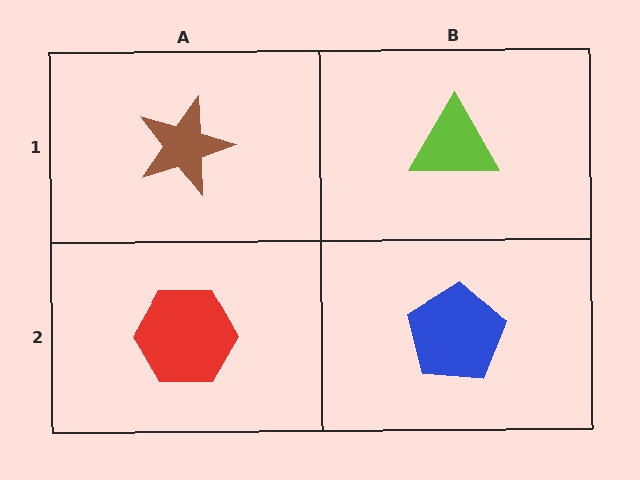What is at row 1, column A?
A brown star.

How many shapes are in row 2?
2 shapes.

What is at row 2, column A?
A red hexagon.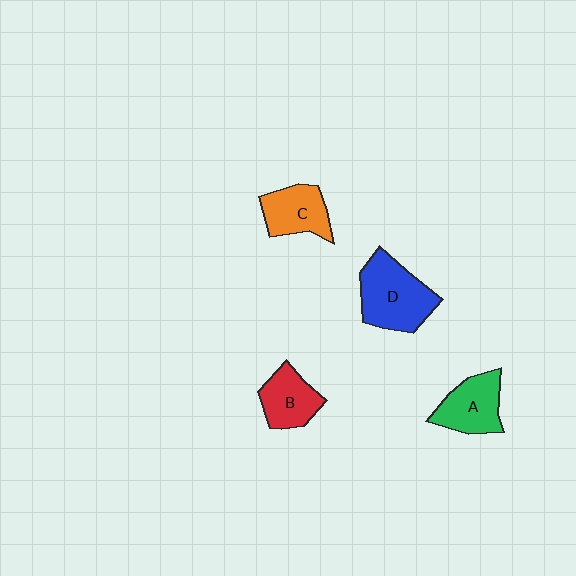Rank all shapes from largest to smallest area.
From largest to smallest: D (blue), A (green), C (orange), B (red).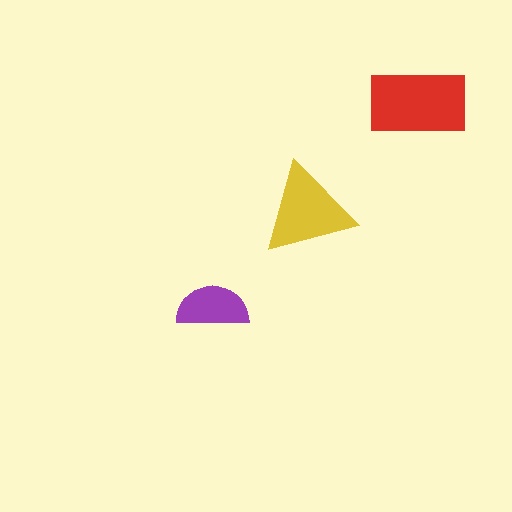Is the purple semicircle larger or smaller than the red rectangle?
Smaller.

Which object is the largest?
The red rectangle.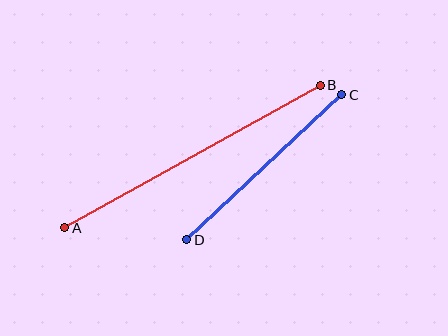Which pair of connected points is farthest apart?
Points A and B are farthest apart.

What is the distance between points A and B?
The distance is approximately 293 pixels.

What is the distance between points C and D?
The distance is approximately 213 pixels.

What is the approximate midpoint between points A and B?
The midpoint is at approximately (193, 157) pixels.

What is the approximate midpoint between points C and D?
The midpoint is at approximately (264, 167) pixels.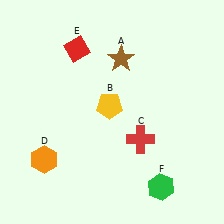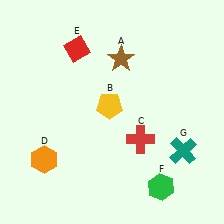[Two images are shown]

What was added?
A teal cross (G) was added in Image 2.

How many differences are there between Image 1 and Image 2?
There is 1 difference between the two images.